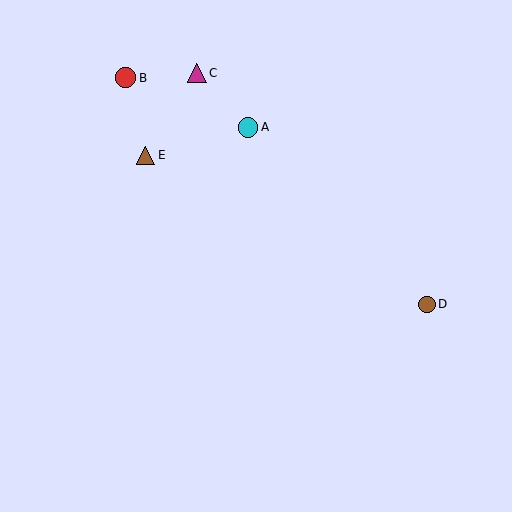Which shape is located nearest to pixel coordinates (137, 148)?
The brown triangle (labeled E) at (146, 155) is nearest to that location.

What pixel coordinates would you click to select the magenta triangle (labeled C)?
Click at (197, 73) to select the magenta triangle C.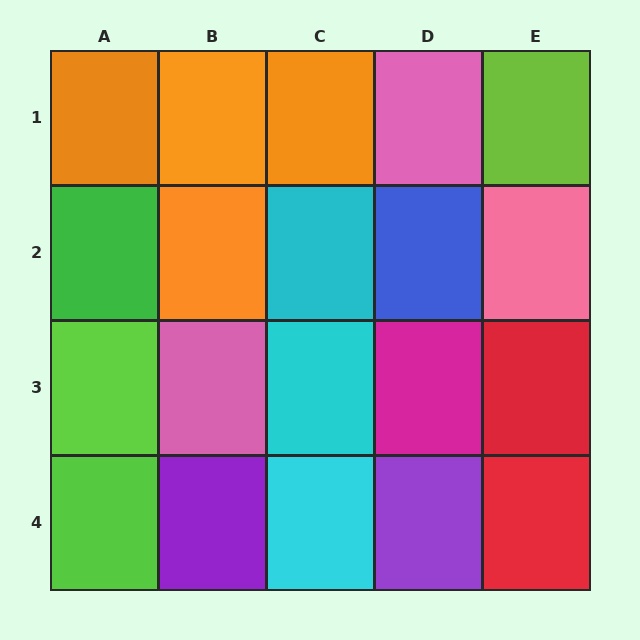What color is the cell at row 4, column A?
Lime.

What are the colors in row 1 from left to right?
Orange, orange, orange, pink, lime.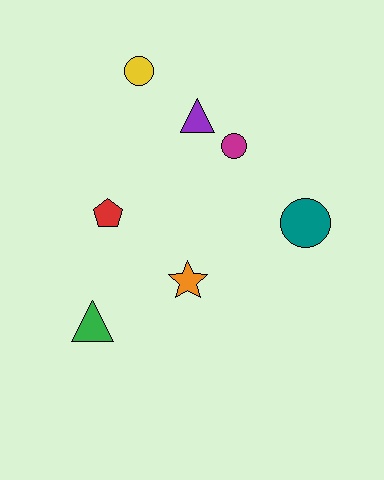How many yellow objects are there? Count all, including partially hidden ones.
There is 1 yellow object.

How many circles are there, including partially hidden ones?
There are 3 circles.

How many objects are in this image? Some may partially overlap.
There are 7 objects.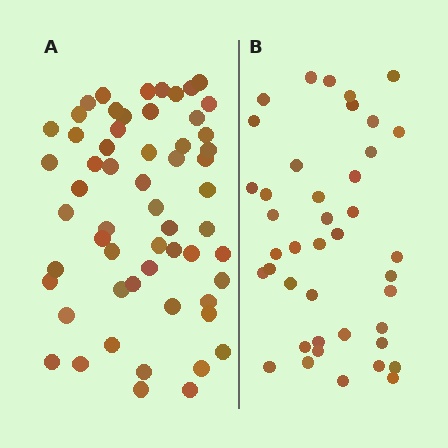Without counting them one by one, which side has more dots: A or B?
Region A (the left region) has more dots.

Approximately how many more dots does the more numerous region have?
Region A has approximately 15 more dots than region B.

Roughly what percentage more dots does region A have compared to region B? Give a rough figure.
About 40% more.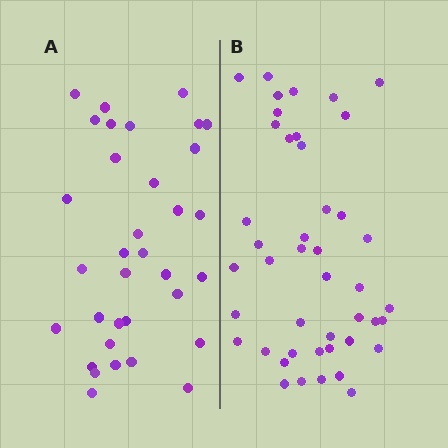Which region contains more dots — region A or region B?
Region B (the right region) has more dots.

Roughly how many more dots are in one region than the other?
Region B has roughly 10 or so more dots than region A.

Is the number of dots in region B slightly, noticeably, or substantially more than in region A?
Region B has noticeably more, but not dramatically so. The ratio is roughly 1.3 to 1.